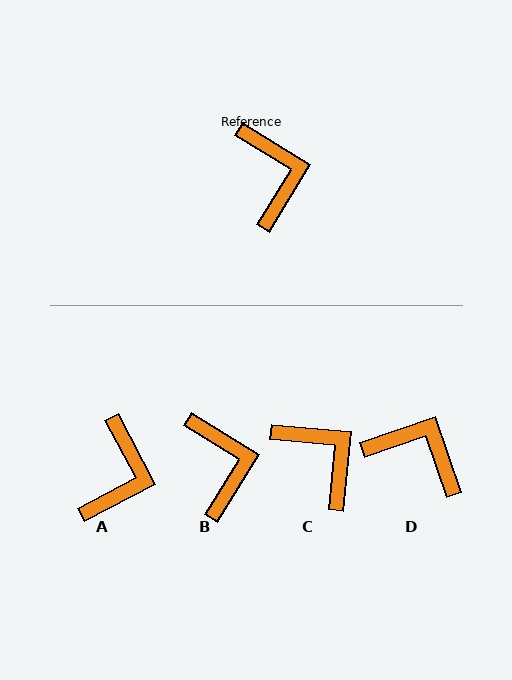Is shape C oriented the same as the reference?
No, it is off by about 26 degrees.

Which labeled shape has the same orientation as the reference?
B.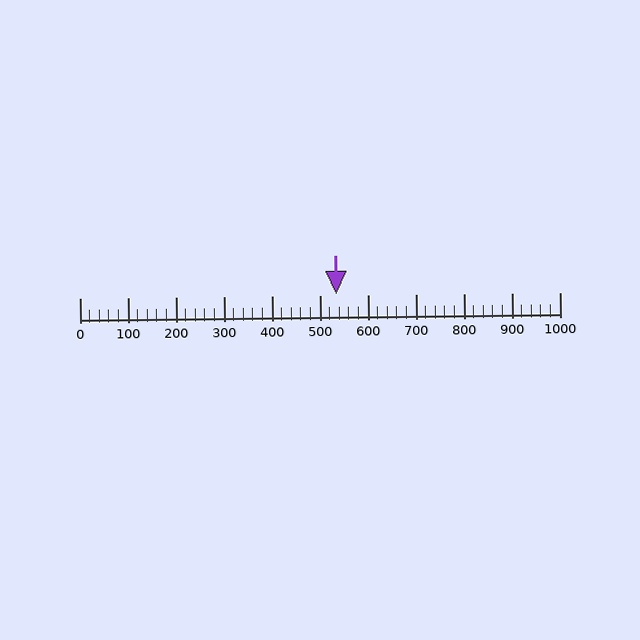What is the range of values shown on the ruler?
The ruler shows values from 0 to 1000.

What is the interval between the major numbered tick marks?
The major tick marks are spaced 100 units apart.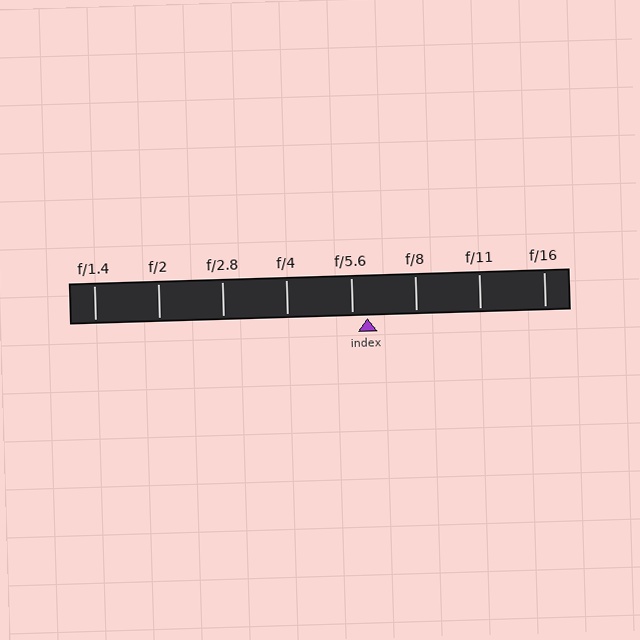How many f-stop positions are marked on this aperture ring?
There are 8 f-stop positions marked.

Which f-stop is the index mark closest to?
The index mark is closest to f/5.6.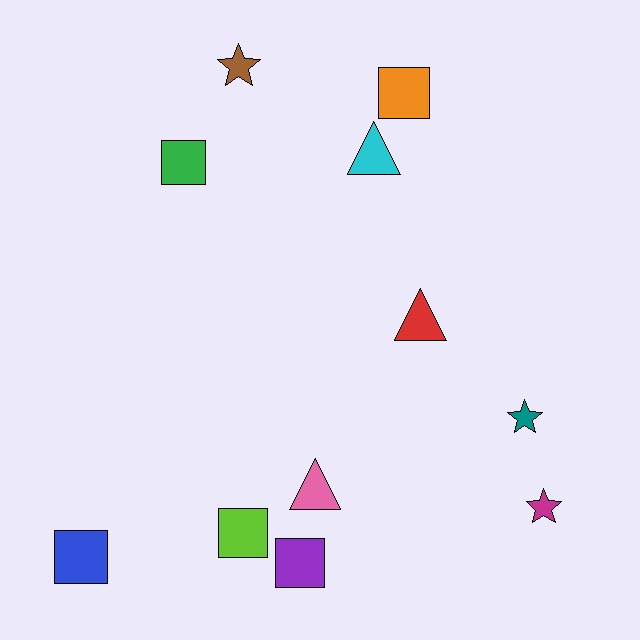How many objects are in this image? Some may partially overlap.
There are 11 objects.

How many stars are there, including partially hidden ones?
There are 3 stars.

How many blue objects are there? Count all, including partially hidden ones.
There is 1 blue object.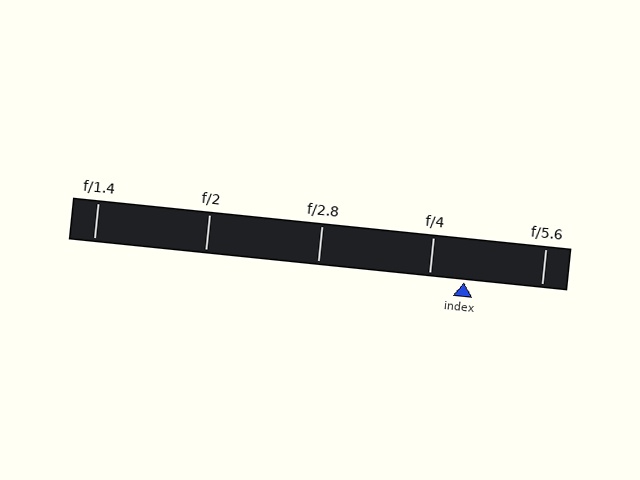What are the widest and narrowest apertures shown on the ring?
The widest aperture shown is f/1.4 and the narrowest is f/5.6.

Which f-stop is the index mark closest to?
The index mark is closest to f/4.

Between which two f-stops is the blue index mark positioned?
The index mark is between f/4 and f/5.6.